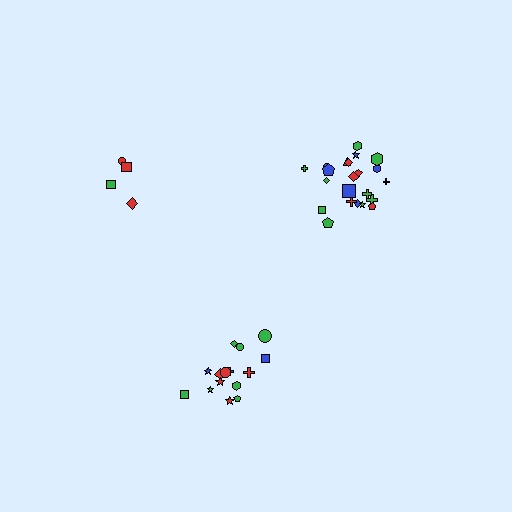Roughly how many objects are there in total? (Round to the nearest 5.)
Roughly 40 objects in total.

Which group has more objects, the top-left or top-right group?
The top-right group.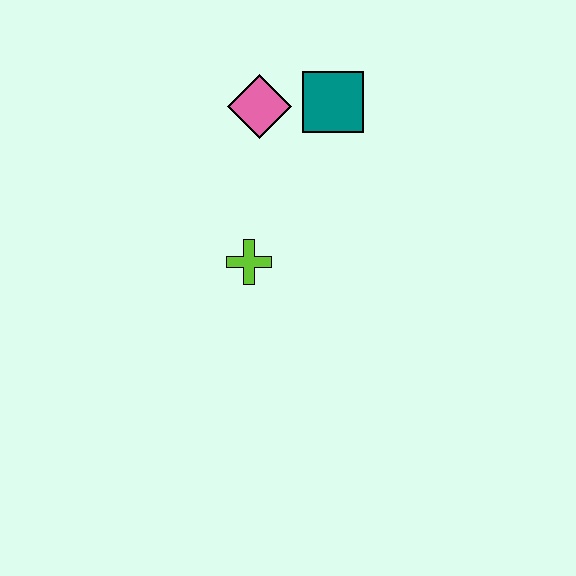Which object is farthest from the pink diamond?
The lime cross is farthest from the pink diamond.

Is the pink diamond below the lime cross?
No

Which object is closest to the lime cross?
The pink diamond is closest to the lime cross.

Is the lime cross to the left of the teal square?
Yes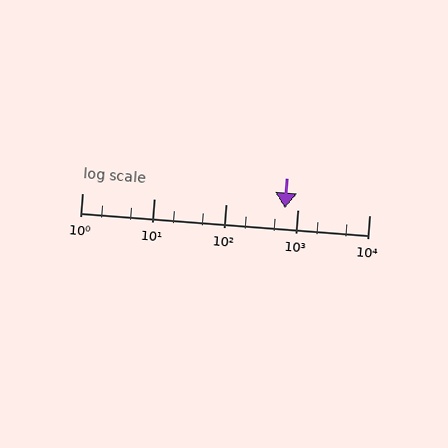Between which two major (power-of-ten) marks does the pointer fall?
The pointer is between 100 and 1000.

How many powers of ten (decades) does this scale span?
The scale spans 4 decades, from 1 to 10000.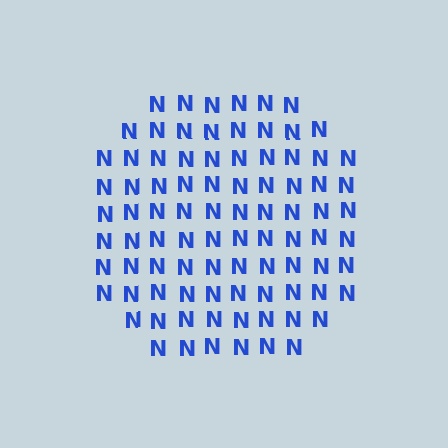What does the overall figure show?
The overall figure shows a circle.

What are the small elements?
The small elements are letter N's.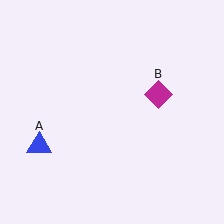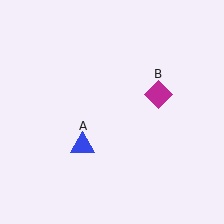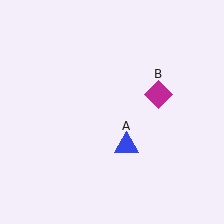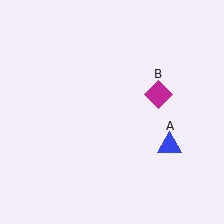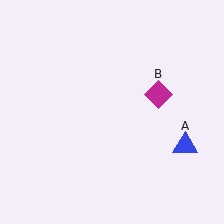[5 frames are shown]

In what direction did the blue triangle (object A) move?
The blue triangle (object A) moved right.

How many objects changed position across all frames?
1 object changed position: blue triangle (object A).